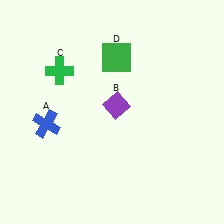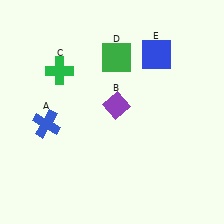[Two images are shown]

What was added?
A blue square (E) was added in Image 2.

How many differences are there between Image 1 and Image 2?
There is 1 difference between the two images.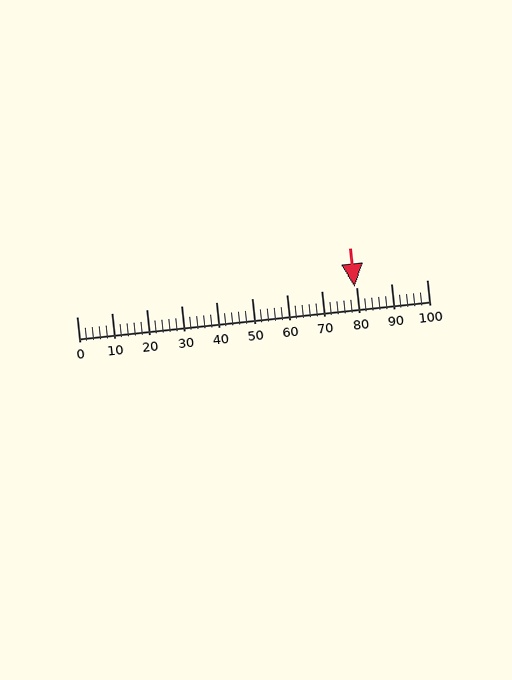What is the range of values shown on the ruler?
The ruler shows values from 0 to 100.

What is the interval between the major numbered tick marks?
The major tick marks are spaced 10 units apart.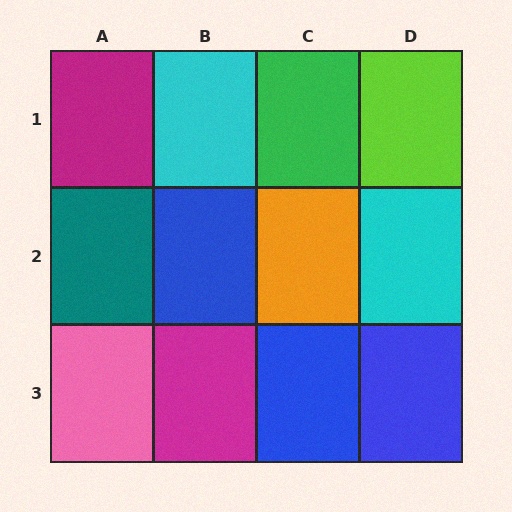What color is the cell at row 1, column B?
Cyan.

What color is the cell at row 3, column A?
Pink.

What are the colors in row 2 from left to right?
Teal, blue, orange, cyan.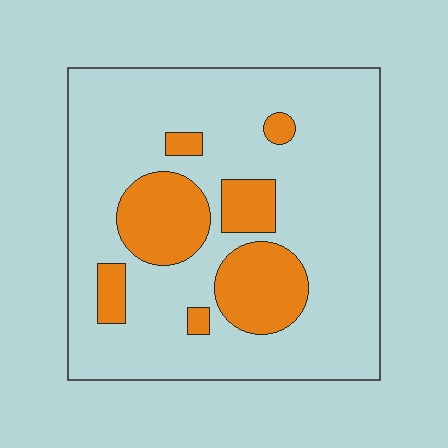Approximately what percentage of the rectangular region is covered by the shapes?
Approximately 20%.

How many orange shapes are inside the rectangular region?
7.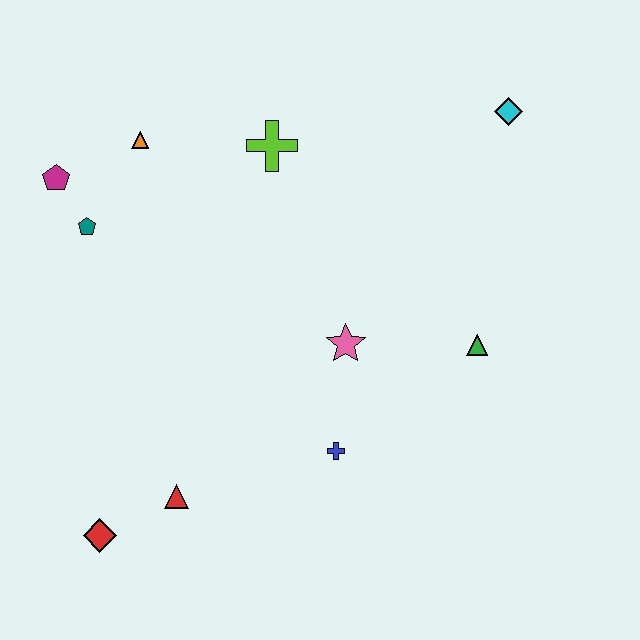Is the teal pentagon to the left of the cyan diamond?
Yes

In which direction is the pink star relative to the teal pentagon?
The pink star is to the right of the teal pentagon.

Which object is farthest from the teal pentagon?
The cyan diamond is farthest from the teal pentagon.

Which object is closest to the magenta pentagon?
The teal pentagon is closest to the magenta pentagon.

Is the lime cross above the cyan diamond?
No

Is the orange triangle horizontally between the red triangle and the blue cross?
No